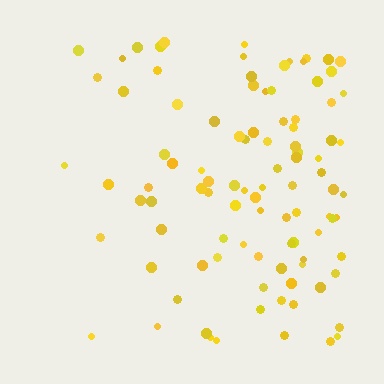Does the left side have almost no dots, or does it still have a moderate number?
Still a moderate number, just noticeably fewer than the right.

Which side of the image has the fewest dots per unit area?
The left.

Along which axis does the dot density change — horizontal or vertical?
Horizontal.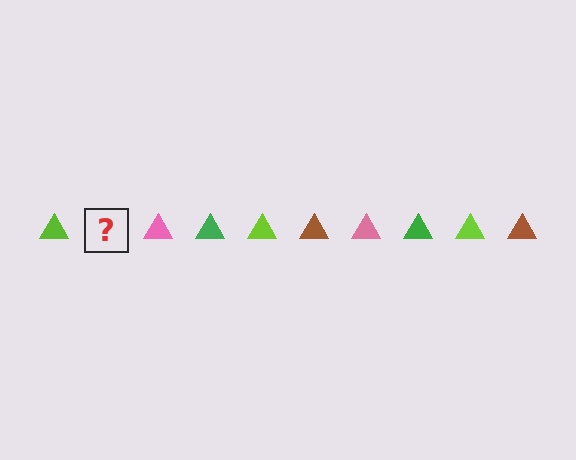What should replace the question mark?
The question mark should be replaced with a brown triangle.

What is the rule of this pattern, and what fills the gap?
The rule is that the pattern cycles through lime, brown, pink, green triangles. The gap should be filled with a brown triangle.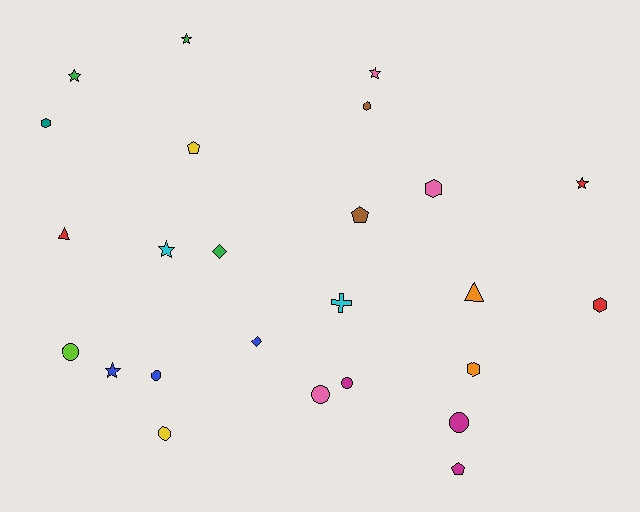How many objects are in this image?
There are 25 objects.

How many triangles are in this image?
There are 2 triangles.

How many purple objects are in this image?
There are no purple objects.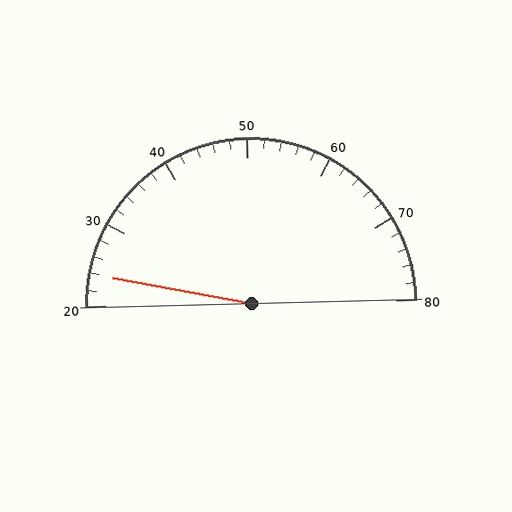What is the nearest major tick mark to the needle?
The nearest major tick mark is 20.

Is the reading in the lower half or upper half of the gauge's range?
The reading is in the lower half of the range (20 to 80).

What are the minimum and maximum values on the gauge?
The gauge ranges from 20 to 80.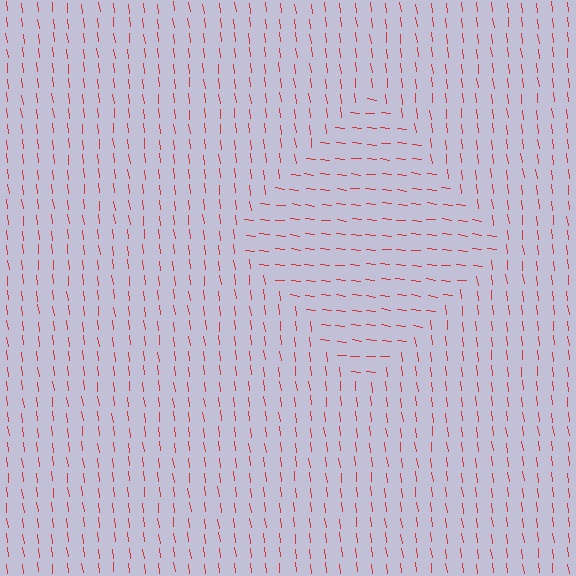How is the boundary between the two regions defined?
The boundary is defined purely by a change in line orientation (approximately 77 degrees difference). All lines are the same color and thickness.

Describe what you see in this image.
The image is filled with small red line segments. A diamond region in the image has lines oriented differently from the surrounding lines, creating a visible texture boundary.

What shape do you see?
I see a diamond.